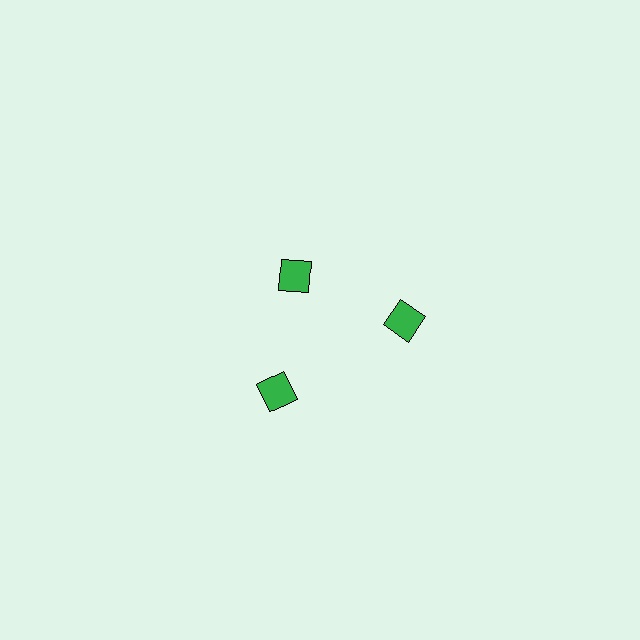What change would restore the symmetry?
The symmetry would be restored by moving it outward, back onto the ring so that all 3 diamonds sit at equal angles and equal distance from the center.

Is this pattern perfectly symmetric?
No. The 3 green diamonds are arranged in a ring, but one element near the 11 o'clock position is pulled inward toward the center, breaking the 3-fold rotational symmetry.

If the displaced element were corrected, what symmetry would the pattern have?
It would have 3-fold rotational symmetry — the pattern would map onto itself every 120 degrees.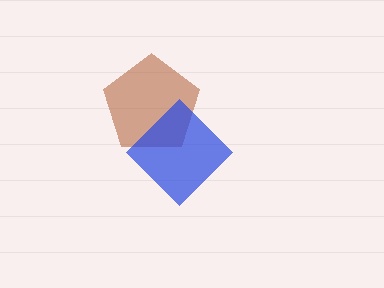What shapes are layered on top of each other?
The layered shapes are: a brown pentagon, a blue diamond.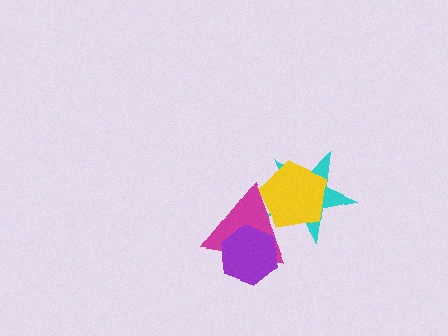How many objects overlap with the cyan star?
2 objects overlap with the cyan star.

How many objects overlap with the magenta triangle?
3 objects overlap with the magenta triangle.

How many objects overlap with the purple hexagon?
1 object overlaps with the purple hexagon.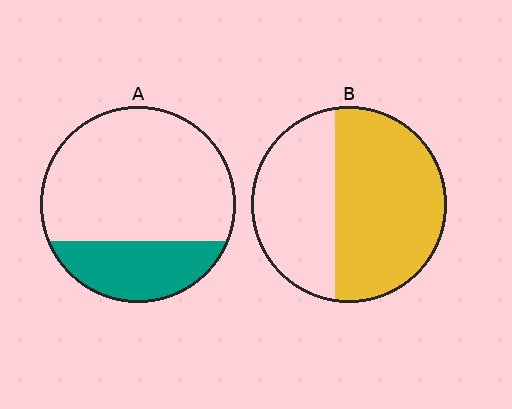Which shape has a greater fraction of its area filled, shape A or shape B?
Shape B.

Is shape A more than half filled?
No.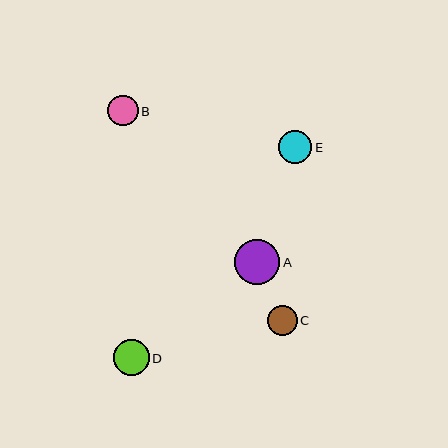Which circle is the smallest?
Circle C is the smallest with a size of approximately 30 pixels.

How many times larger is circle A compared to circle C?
Circle A is approximately 1.5 times the size of circle C.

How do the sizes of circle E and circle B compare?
Circle E and circle B are approximately the same size.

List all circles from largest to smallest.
From largest to smallest: A, D, E, B, C.